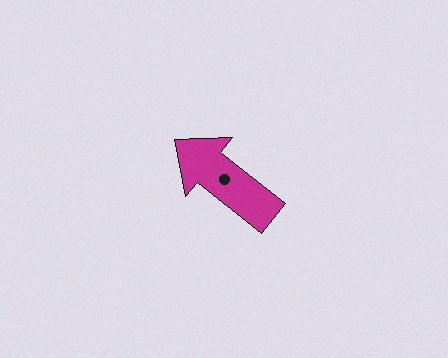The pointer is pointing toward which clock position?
Roughly 10 o'clock.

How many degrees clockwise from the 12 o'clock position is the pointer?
Approximately 309 degrees.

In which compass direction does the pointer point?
Northwest.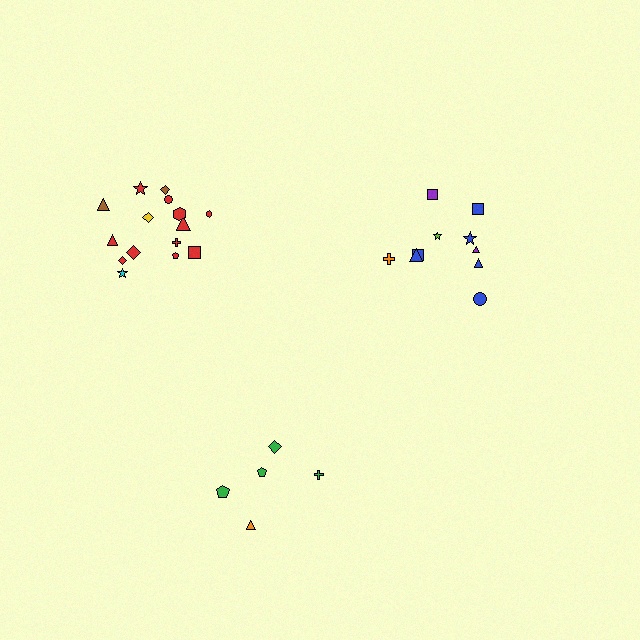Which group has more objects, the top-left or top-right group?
The top-left group.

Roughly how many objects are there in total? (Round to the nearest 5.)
Roughly 30 objects in total.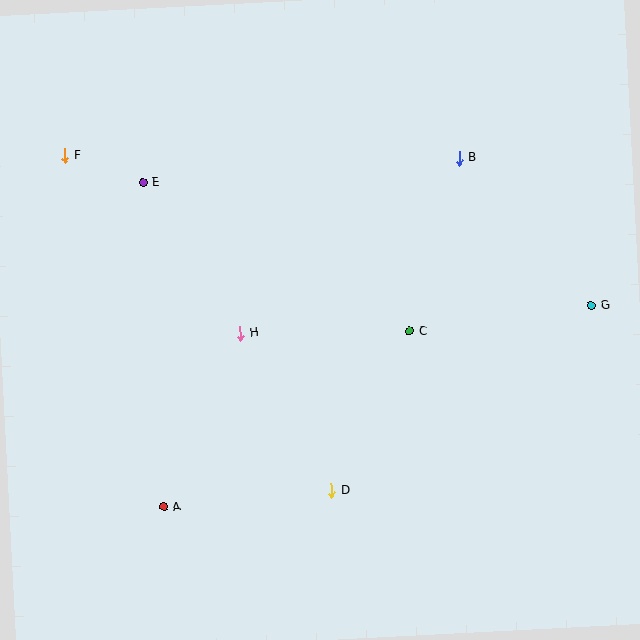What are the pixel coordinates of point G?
Point G is at (591, 306).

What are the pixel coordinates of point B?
Point B is at (459, 158).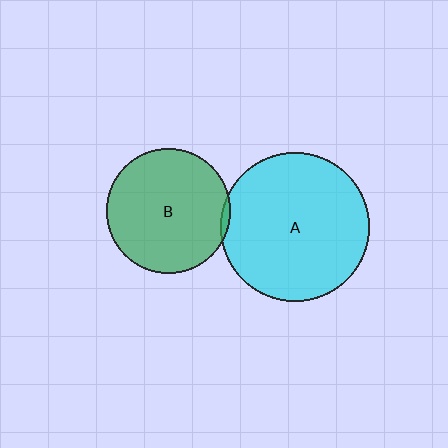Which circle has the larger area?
Circle A (cyan).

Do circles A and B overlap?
Yes.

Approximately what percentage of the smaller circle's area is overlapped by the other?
Approximately 5%.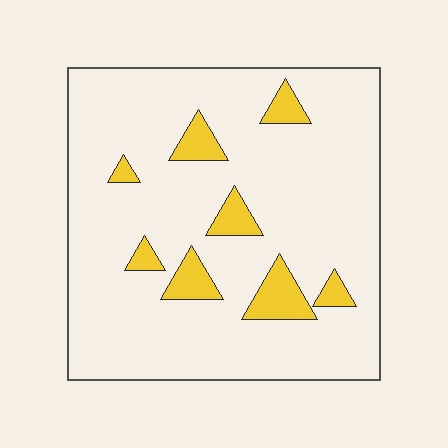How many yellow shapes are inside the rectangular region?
8.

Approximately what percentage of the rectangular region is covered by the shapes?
Approximately 10%.